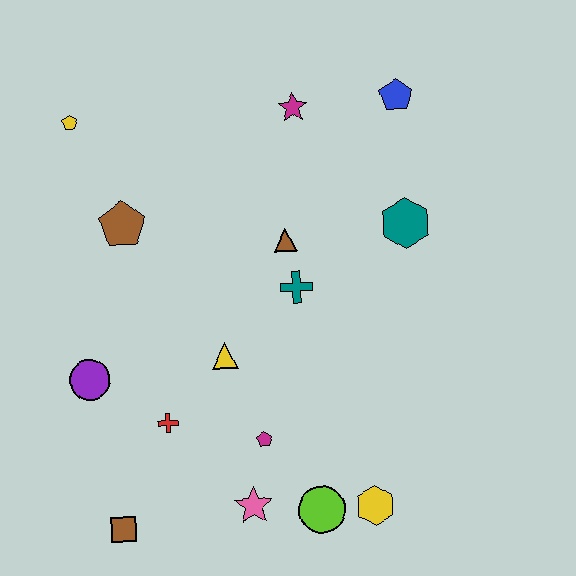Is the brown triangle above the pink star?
Yes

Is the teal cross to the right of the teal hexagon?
No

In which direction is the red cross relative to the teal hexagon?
The red cross is to the left of the teal hexagon.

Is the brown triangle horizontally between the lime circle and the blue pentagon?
No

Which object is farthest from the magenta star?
The brown square is farthest from the magenta star.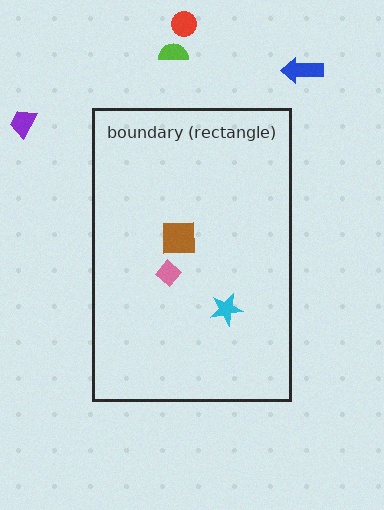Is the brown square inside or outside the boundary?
Inside.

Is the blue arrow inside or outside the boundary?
Outside.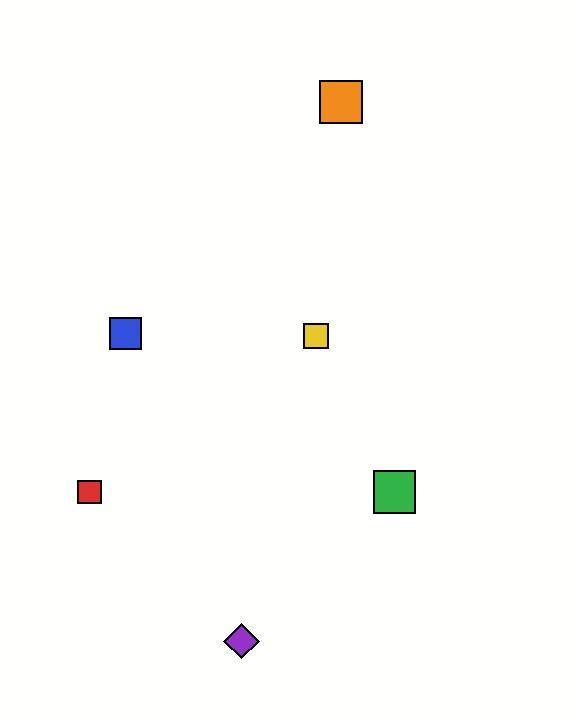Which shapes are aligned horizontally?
The red square, the green square are aligned horizontally.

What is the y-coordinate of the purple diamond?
The purple diamond is at y≈641.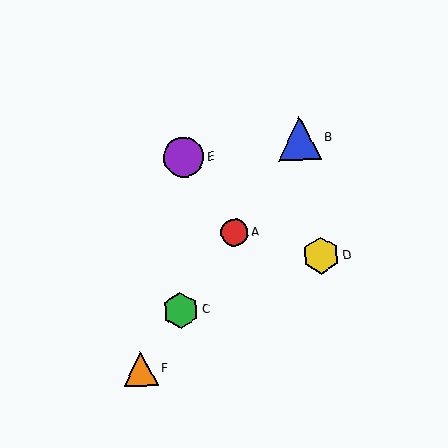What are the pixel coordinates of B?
Object B is at (299, 138).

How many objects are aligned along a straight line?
4 objects (A, B, C, F) are aligned along a straight line.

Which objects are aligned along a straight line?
Objects A, B, C, F are aligned along a straight line.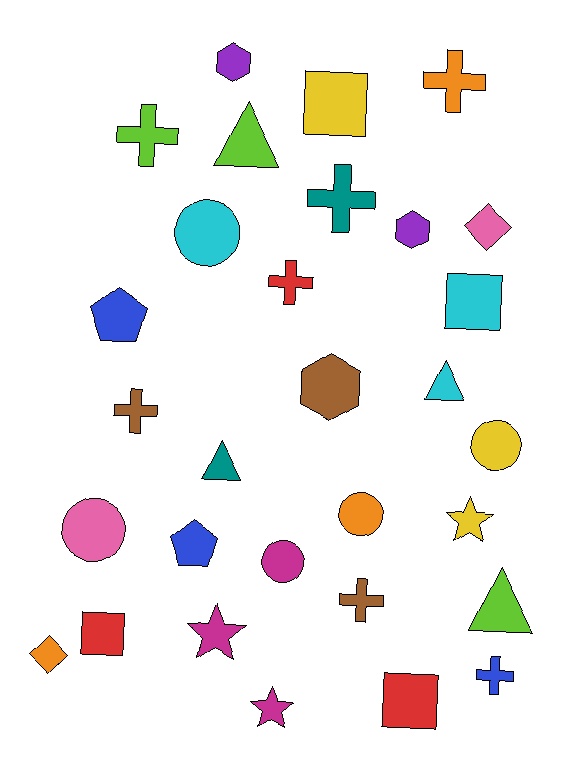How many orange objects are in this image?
There are 3 orange objects.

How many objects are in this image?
There are 30 objects.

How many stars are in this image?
There are 3 stars.